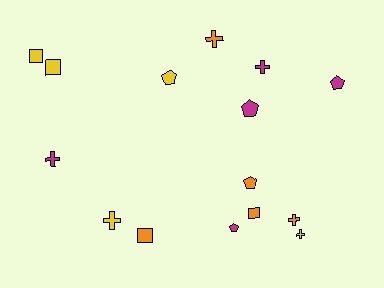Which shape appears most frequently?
Cross, with 6 objects.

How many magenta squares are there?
There are no magenta squares.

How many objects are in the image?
There are 15 objects.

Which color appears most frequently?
Orange, with 5 objects.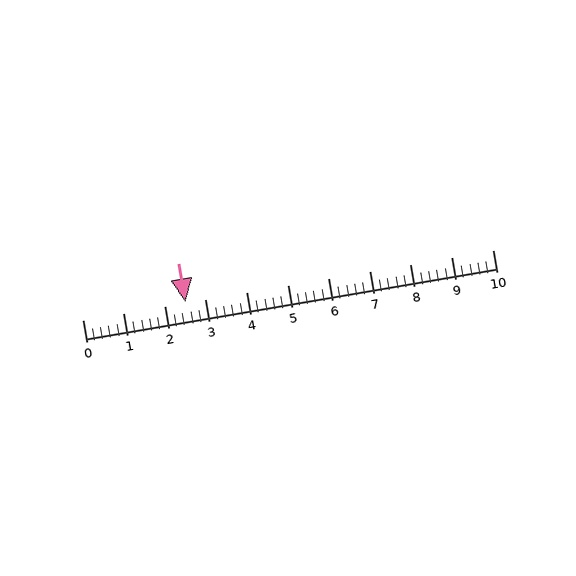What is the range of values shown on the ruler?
The ruler shows values from 0 to 10.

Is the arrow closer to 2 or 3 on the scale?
The arrow is closer to 3.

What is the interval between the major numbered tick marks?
The major tick marks are spaced 1 units apart.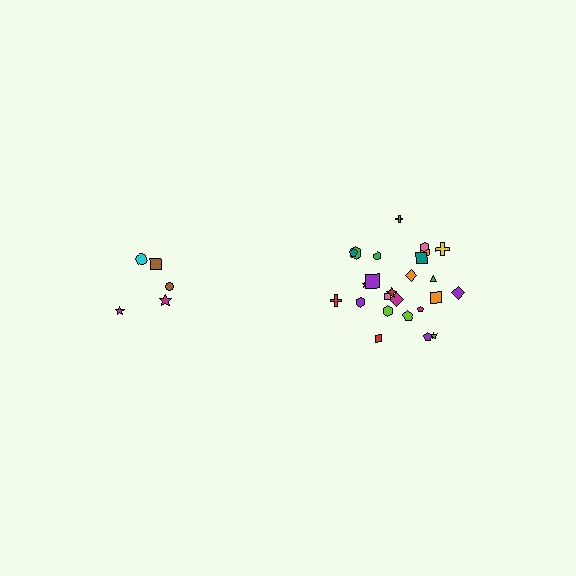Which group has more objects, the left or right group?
The right group.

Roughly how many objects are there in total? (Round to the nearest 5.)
Roughly 30 objects in total.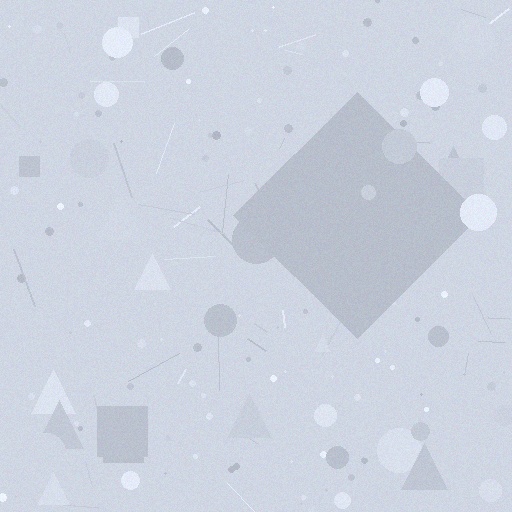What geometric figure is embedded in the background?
A diamond is embedded in the background.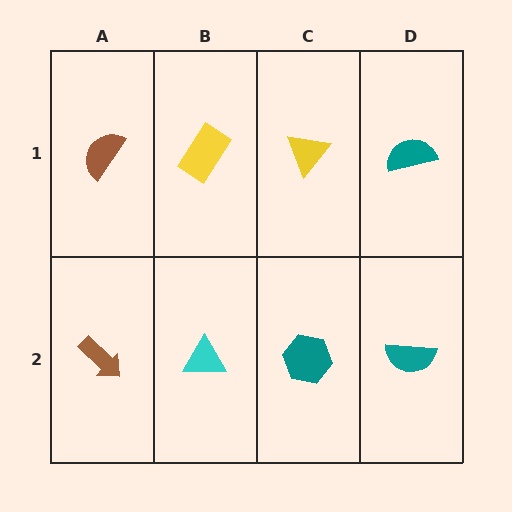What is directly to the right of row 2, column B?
A teal hexagon.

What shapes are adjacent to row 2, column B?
A yellow rectangle (row 1, column B), a brown arrow (row 2, column A), a teal hexagon (row 2, column C).